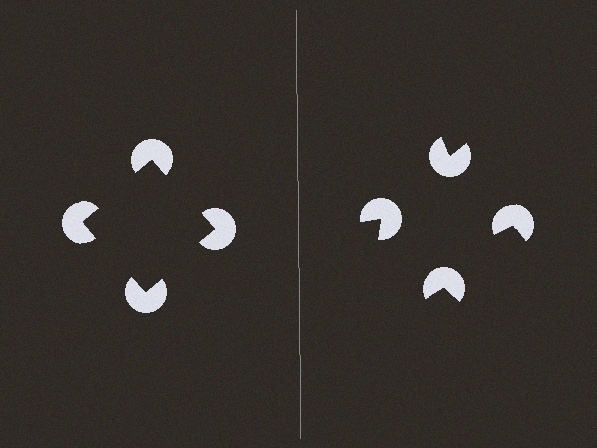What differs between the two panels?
The pac-man discs are positioned identically on both sides; only the wedge orientations differ. On the left they align to a square; on the right they are misaligned.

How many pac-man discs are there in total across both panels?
8 — 4 on each side.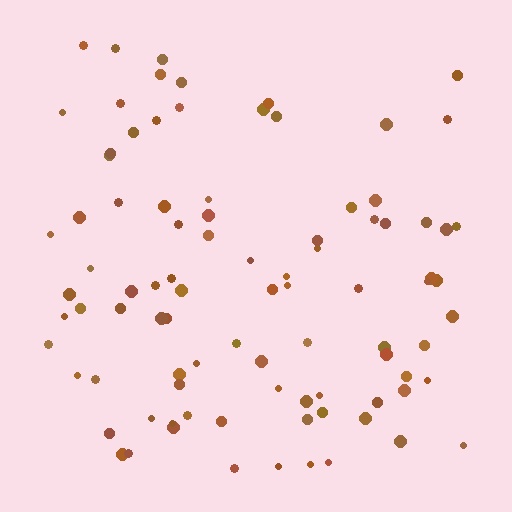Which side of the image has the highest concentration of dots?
The bottom.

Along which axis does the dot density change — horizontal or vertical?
Vertical.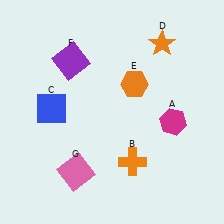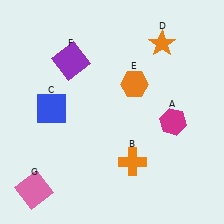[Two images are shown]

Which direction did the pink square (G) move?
The pink square (G) moved left.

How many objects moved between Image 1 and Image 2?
1 object moved between the two images.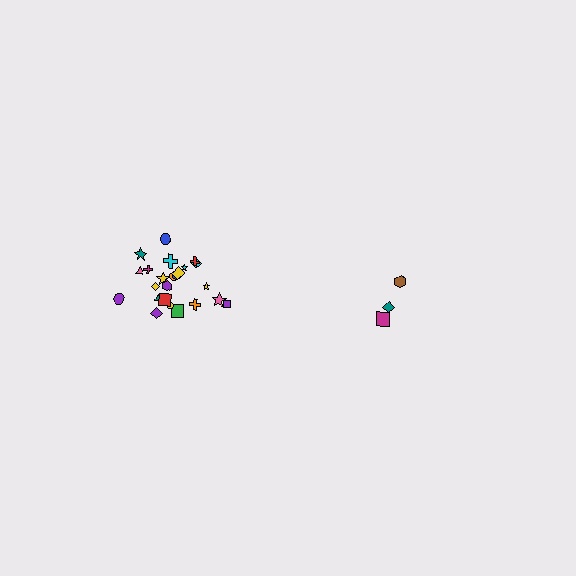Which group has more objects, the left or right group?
The left group.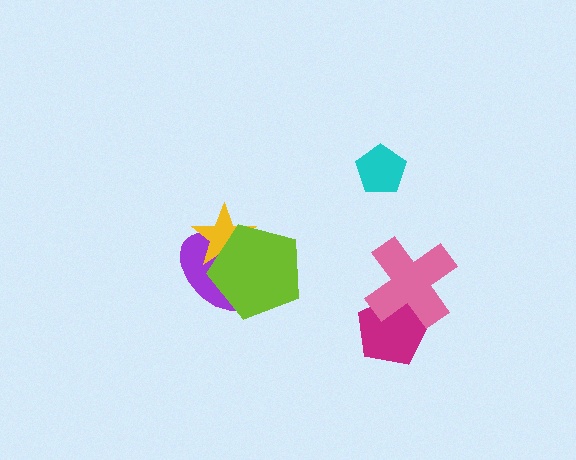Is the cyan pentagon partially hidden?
No, no other shape covers it.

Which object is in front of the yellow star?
The lime pentagon is in front of the yellow star.